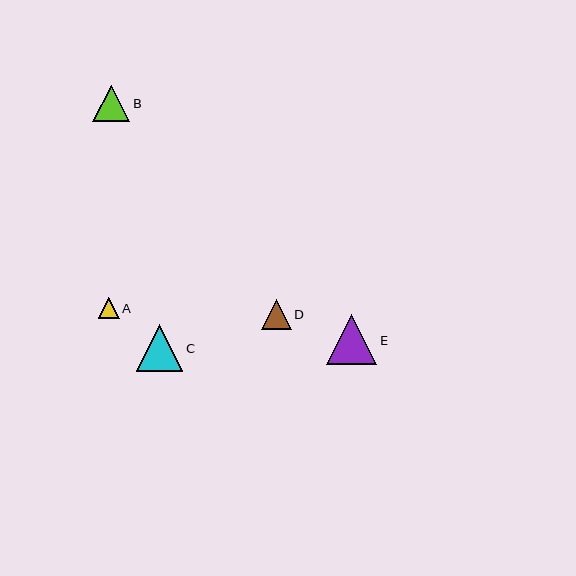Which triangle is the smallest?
Triangle A is the smallest with a size of approximately 21 pixels.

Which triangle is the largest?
Triangle E is the largest with a size of approximately 50 pixels.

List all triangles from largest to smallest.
From largest to smallest: E, C, B, D, A.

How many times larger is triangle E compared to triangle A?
Triangle E is approximately 2.4 times the size of triangle A.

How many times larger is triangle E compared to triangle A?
Triangle E is approximately 2.4 times the size of triangle A.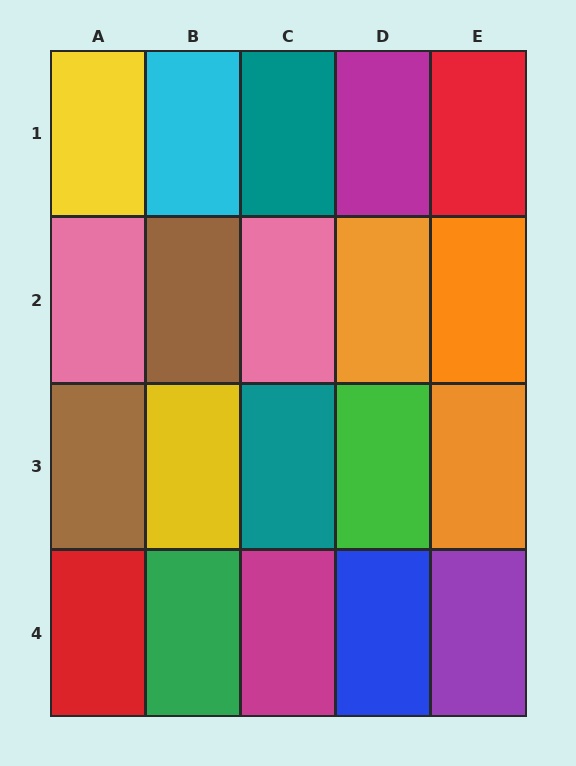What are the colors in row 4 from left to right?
Red, green, magenta, blue, purple.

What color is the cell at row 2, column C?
Pink.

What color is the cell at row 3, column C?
Teal.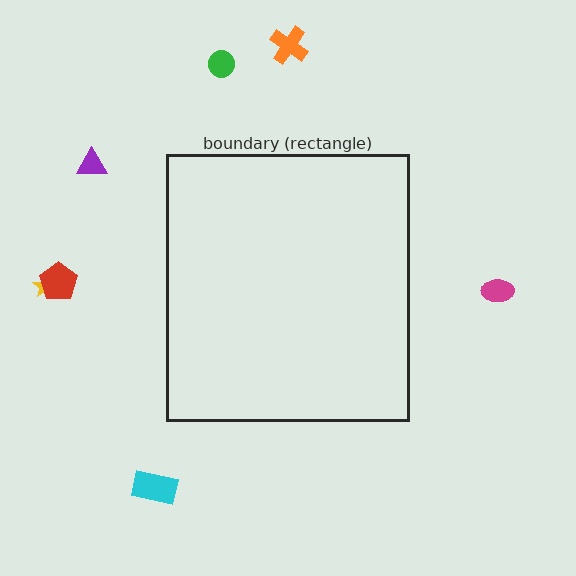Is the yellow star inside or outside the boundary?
Outside.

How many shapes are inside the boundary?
0 inside, 7 outside.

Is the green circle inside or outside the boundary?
Outside.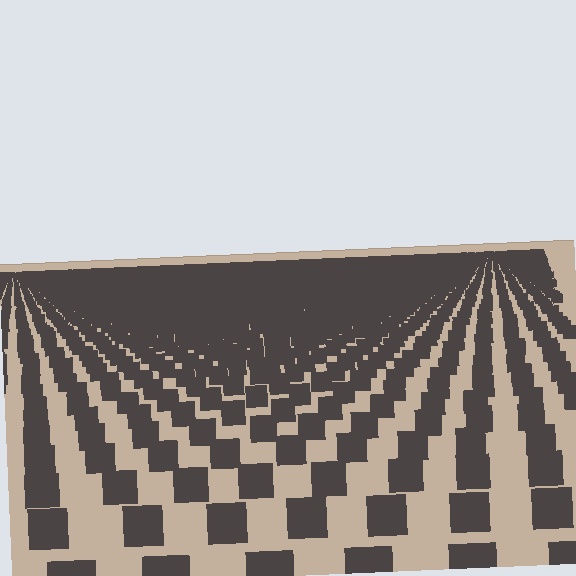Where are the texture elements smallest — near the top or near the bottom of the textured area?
Near the top.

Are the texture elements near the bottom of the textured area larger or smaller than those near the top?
Larger. Near the bottom, elements are closer to the viewer and appear at a bigger on-screen size.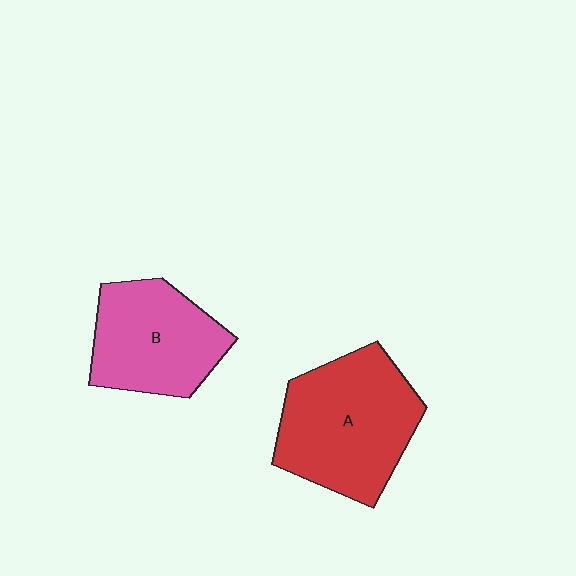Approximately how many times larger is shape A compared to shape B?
Approximately 1.3 times.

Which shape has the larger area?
Shape A (red).